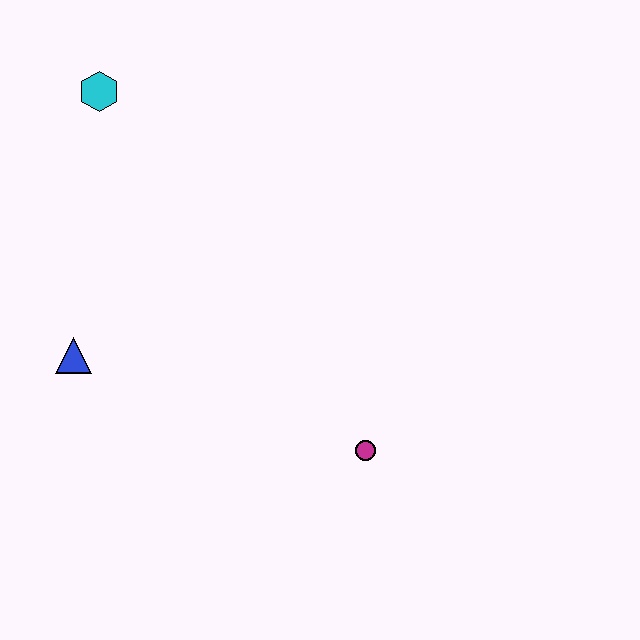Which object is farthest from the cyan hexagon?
The magenta circle is farthest from the cyan hexagon.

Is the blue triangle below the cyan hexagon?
Yes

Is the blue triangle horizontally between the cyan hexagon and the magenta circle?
No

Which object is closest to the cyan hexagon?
The blue triangle is closest to the cyan hexagon.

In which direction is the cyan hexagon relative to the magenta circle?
The cyan hexagon is above the magenta circle.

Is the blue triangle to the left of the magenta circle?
Yes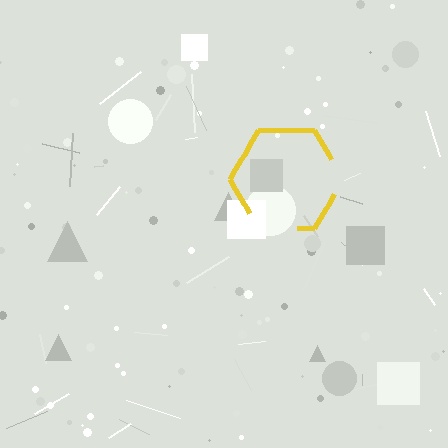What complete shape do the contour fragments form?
The contour fragments form a hexagon.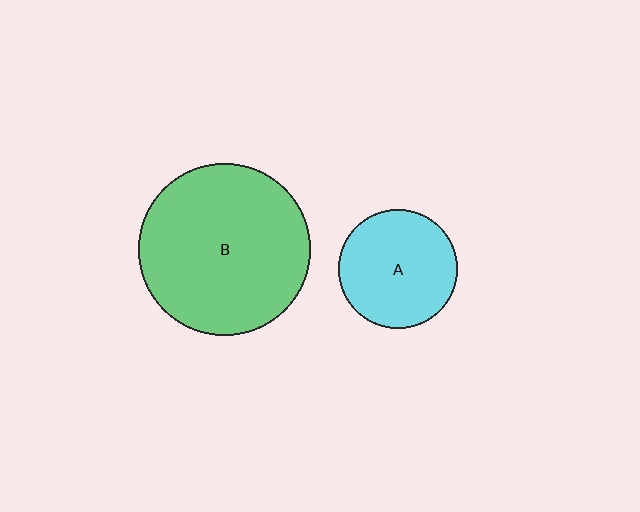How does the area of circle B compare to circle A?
Approximately 2.1 times.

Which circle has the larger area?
Circle B (green).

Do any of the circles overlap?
No, none of the circles overlap.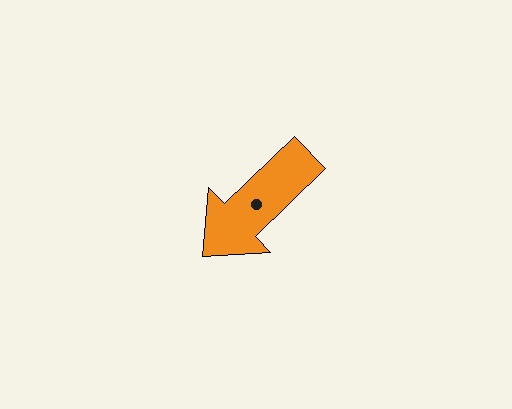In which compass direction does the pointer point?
Southwest.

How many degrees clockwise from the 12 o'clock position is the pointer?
Approximately 226 degrees.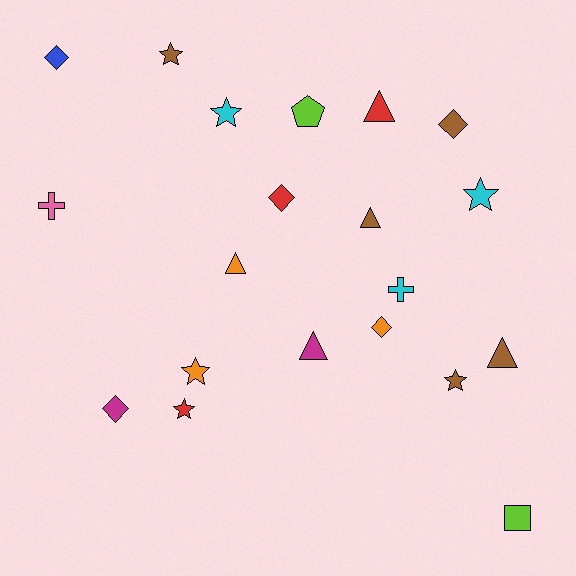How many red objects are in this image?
There are 3 red objects.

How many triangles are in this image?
There are 5 triangles.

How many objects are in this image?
There are 20 objects.